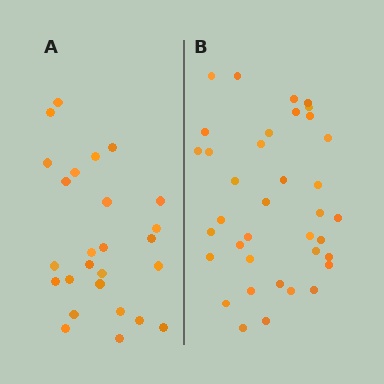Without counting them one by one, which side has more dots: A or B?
Region B (the right region) has more dots.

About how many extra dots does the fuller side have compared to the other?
Region B has roughly 12 or so more dots than region A.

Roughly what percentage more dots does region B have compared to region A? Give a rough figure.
About 40% more.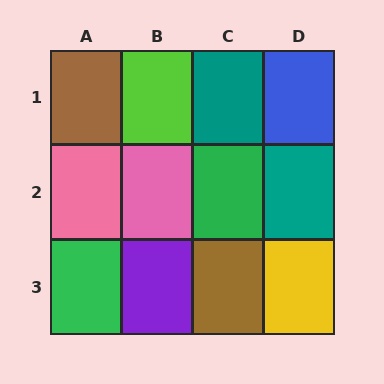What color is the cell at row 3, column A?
Green.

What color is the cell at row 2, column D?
Teal.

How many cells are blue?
1 cell is blue.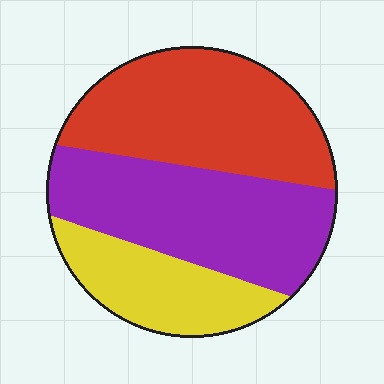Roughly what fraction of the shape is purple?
Purple covers about 40% of the shape.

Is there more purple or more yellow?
Purple.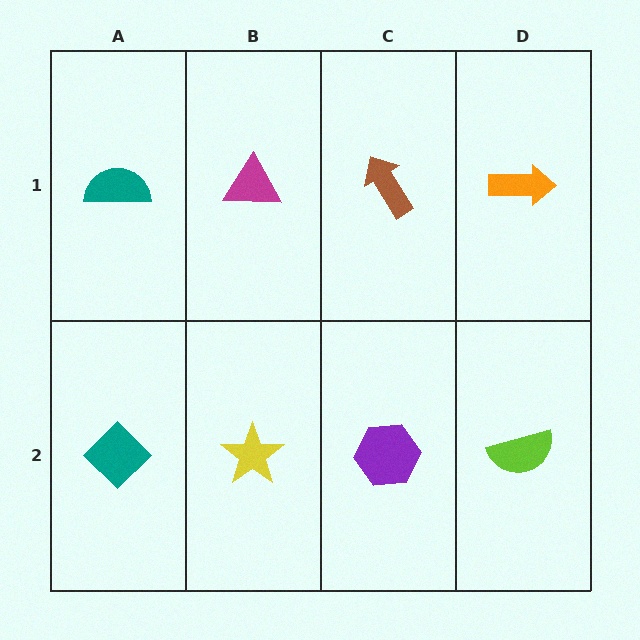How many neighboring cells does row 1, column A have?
2.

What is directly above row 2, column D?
An orange arrow.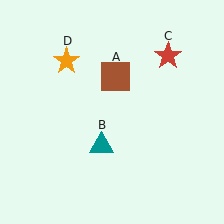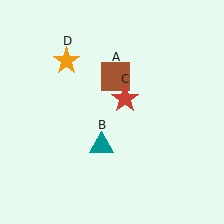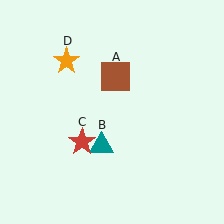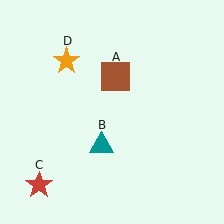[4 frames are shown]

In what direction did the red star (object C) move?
The red star (object C) moved down and to the left.